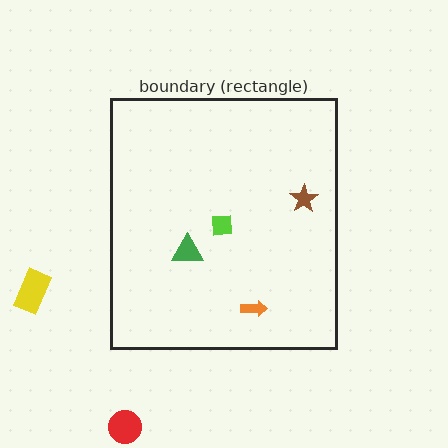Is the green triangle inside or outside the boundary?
Inside.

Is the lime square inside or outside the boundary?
Inside.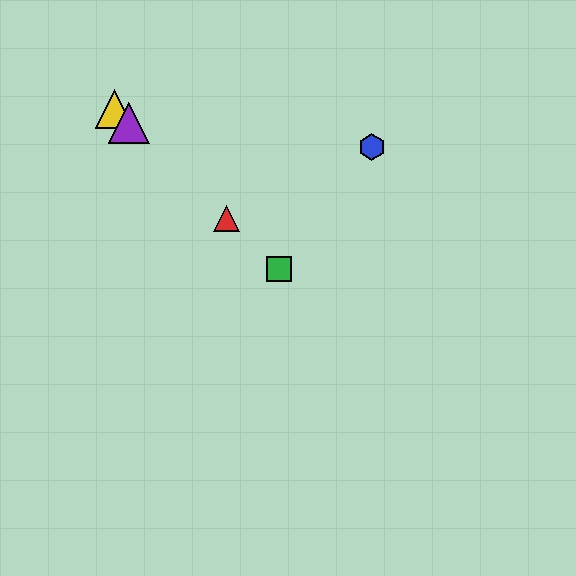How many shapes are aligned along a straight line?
4 shapes (the red triangle, the green square, the yellow triangle, the purple triangle) are aligned along a straight line.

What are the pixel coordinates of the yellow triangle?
The yellow triangle is at (115, 109).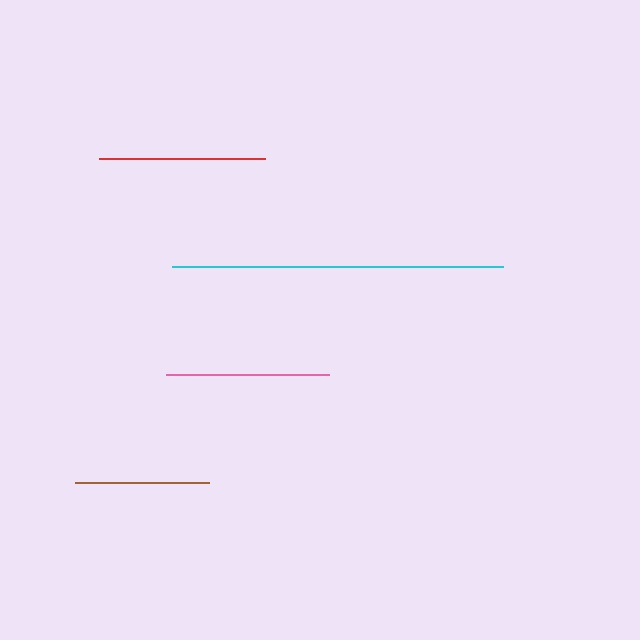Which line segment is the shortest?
The brown line is the shortest at approximately 134 pixels.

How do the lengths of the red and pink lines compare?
The red and pink lines are approximately the same length.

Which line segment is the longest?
The cyan line is the longest at approximately 331 pixels.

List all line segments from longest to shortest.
From longest to shortest: cyan, red, pink, brown.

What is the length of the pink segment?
The pink segment is approximately 163 pixels long.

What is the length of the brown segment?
The brown segment is approximately 134 pixels long.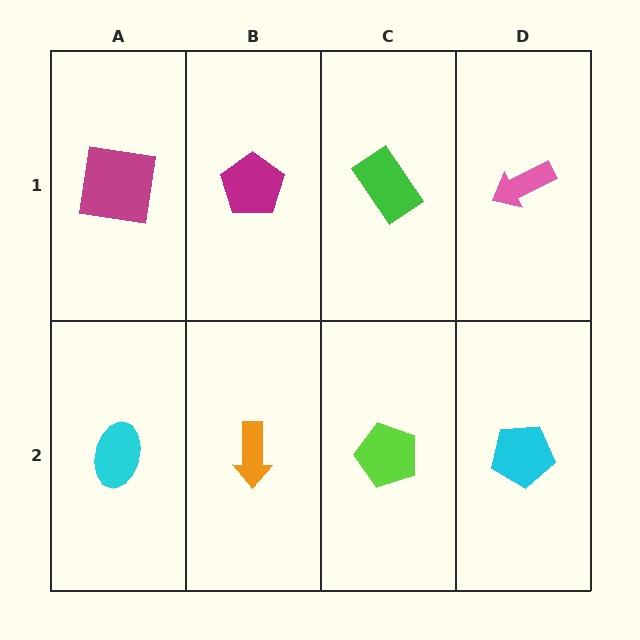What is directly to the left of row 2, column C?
An orange arrow.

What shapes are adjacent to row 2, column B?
A magenta pentagon (row 1, column B), a cyan ellipse (row 2, column A), a lime pentagon (row 2, column C).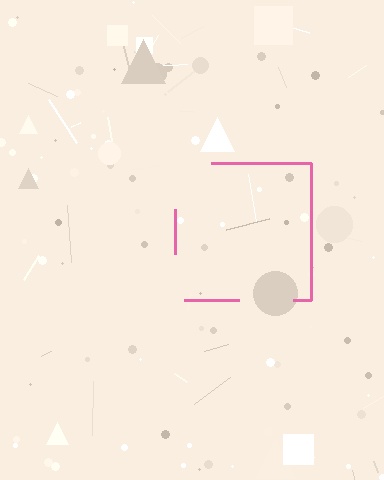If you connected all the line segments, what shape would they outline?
They would outline a square.